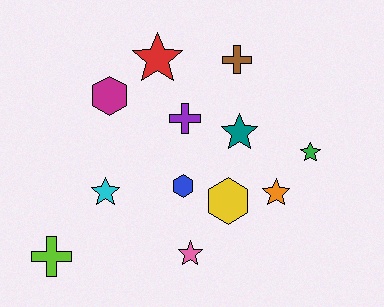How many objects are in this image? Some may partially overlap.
There are 12 objects.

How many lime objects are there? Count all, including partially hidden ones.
There is 1 lime object.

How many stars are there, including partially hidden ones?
There are 6 stars.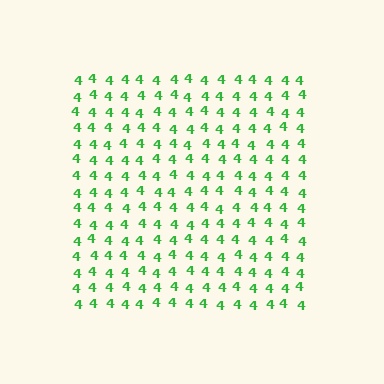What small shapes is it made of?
It is made of small digit 4's.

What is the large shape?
The large shape is a square.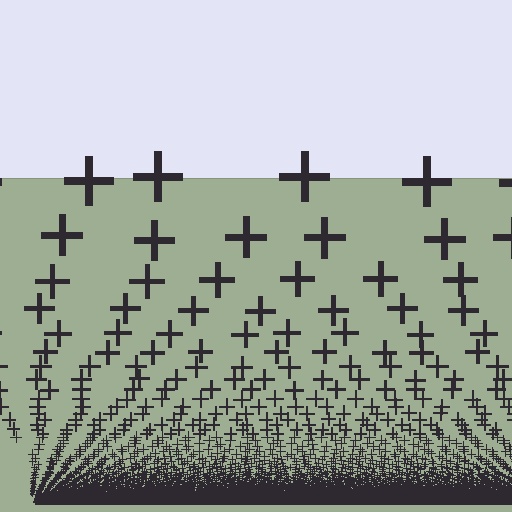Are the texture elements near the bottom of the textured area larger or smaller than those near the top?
Smaller. The gradient is inverted — elements near the bottom are smaller and denser.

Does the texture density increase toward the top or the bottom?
Density increases toward the bottom.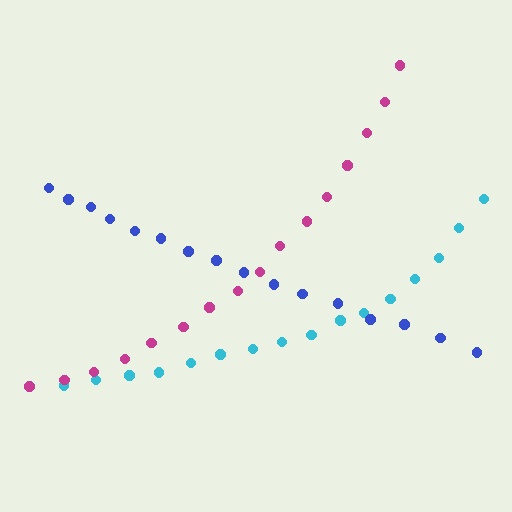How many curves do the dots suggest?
There are 3 distinct paths.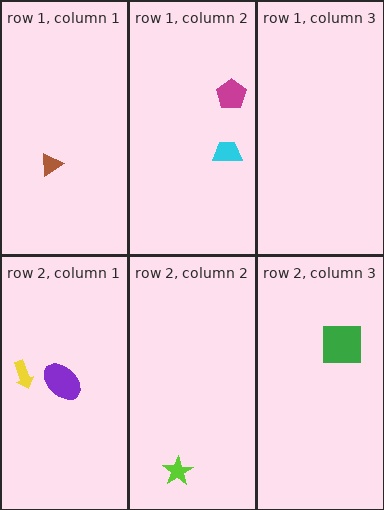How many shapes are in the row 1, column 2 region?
2.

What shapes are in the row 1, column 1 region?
The brown triangle.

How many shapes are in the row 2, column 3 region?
1.